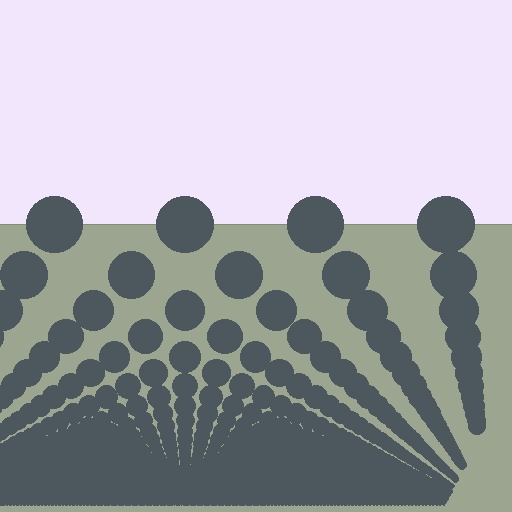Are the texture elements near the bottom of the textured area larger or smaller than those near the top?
Smaller. The gradient is inverted — elements near the bottom are smaller and denser.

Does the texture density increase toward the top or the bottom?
Density increases toward the bottom.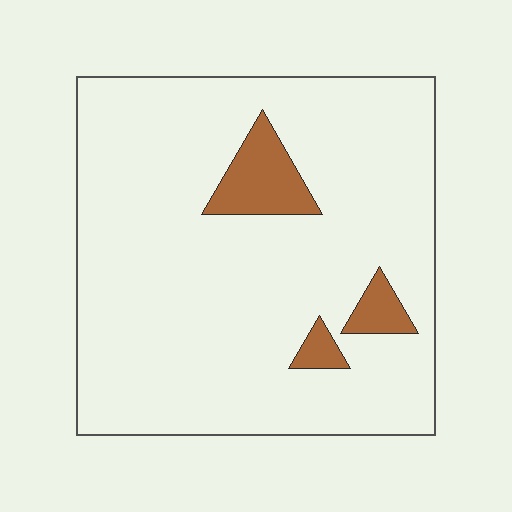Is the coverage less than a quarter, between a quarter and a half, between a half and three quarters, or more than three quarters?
Less than a quarter.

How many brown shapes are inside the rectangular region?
3.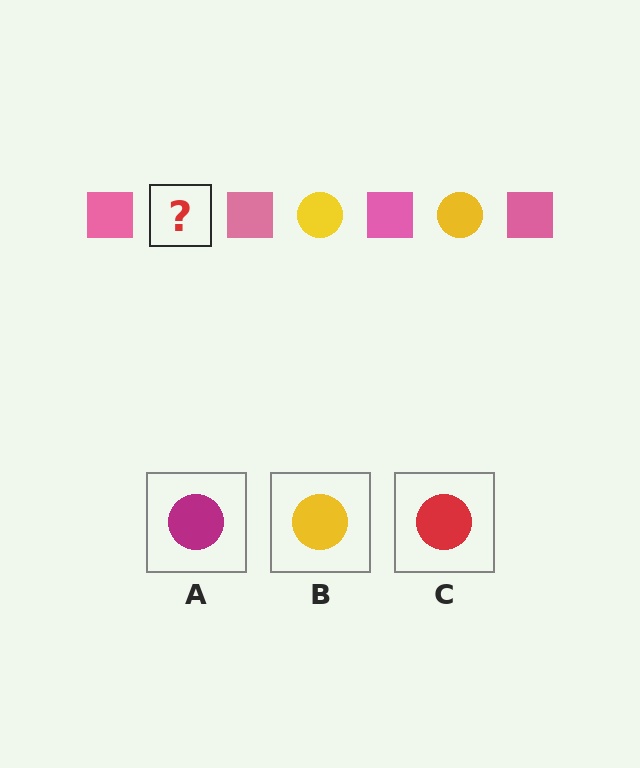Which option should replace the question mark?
Option B.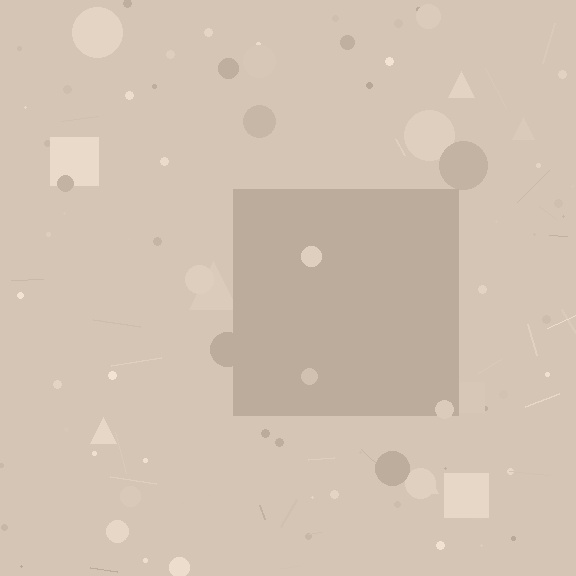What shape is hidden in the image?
A square is hidden in the image.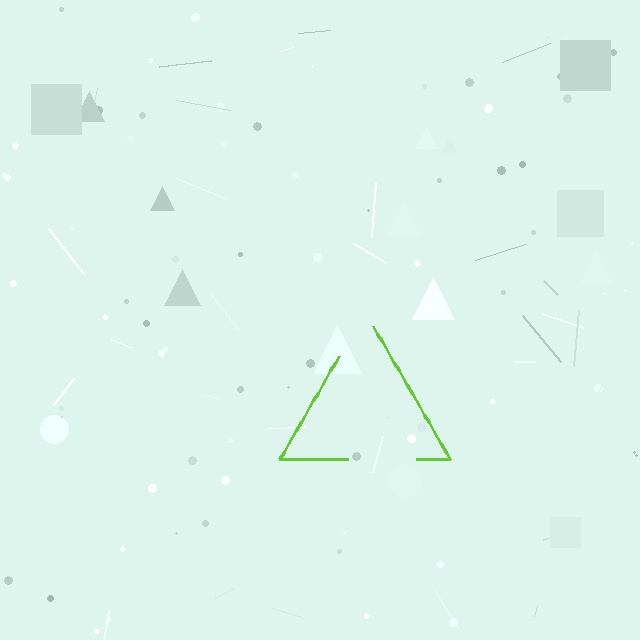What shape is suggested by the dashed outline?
The dashed outline suggests a triangle.